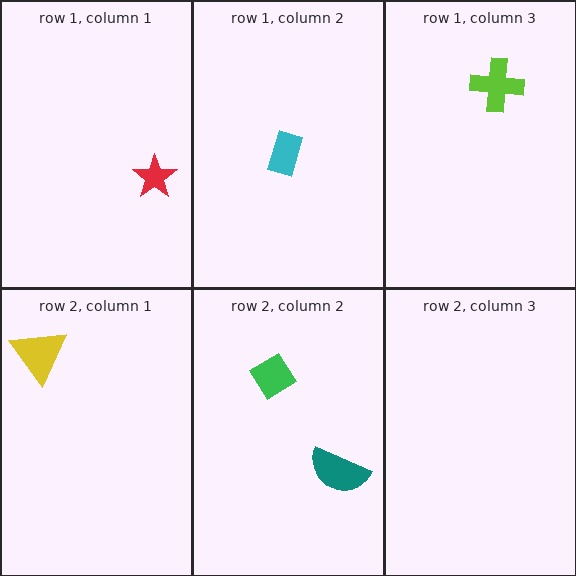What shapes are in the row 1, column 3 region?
The lime cross.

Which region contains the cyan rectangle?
The row 1, column 2 region.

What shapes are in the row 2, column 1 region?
The yellow triangle.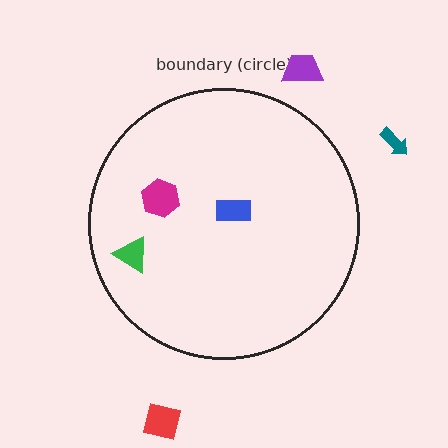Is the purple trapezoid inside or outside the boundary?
Outside.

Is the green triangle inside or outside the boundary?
Inside.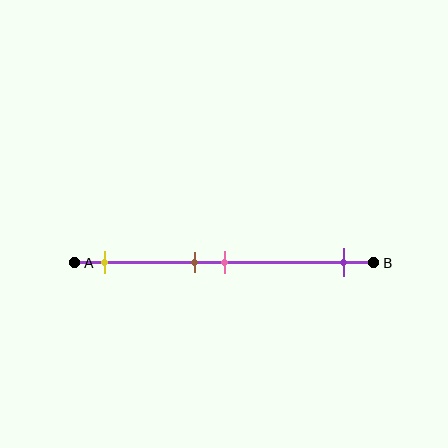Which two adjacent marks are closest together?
The brown and pink marks are the closest adjacent pair.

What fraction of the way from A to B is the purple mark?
The purple mark is approximately 90% (0.9) of the way from A to B.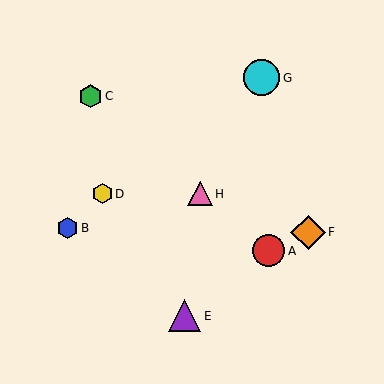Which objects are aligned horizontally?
Objects D, H are aligned horizontally.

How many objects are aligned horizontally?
2 objects (D, H) are aligned horizontally.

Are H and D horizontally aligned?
Yes, both are at y≈194.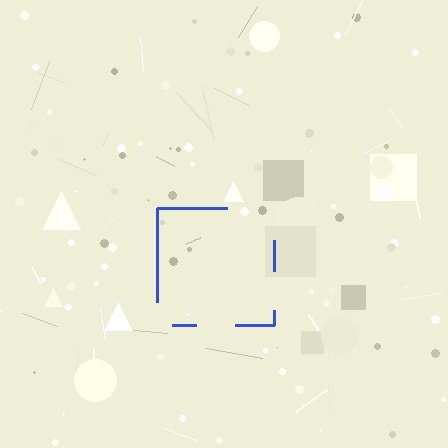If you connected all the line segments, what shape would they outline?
They would outline a square.